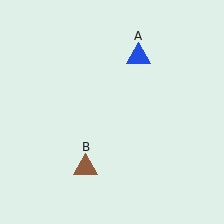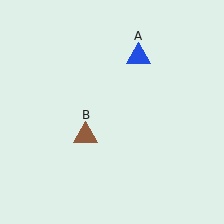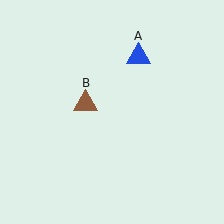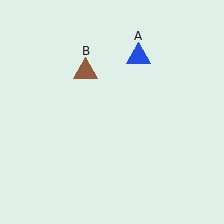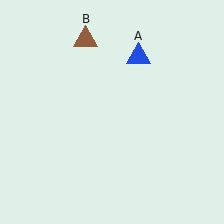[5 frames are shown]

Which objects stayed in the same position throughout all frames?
Blue triangle (object A) remained stationary.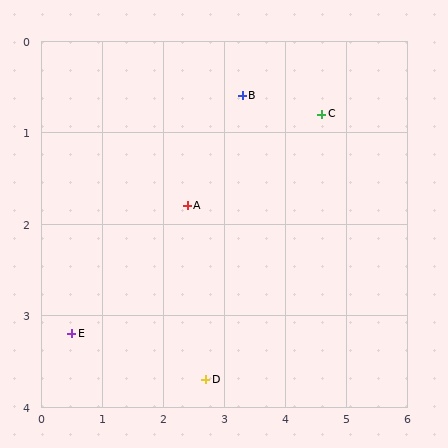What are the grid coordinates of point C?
Point C is at approximately (4.6, 0.8).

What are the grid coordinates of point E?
Point E is at approximately (0.5, 3.2).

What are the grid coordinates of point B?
Point B is at approximately (3.3, 0.6).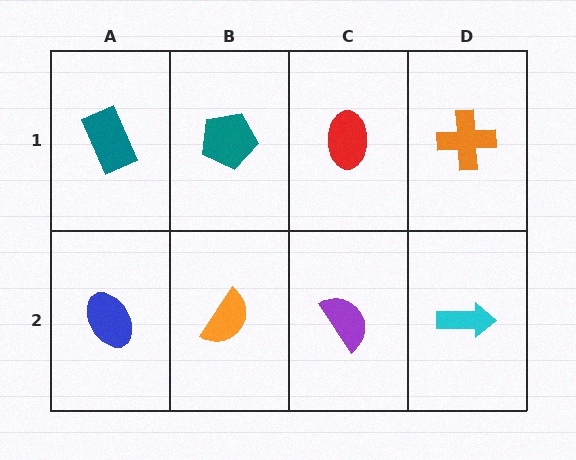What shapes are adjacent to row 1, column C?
A purple semicircle (row 2, column C), a teal pentagon (row 1, column B), an orange cross (row 1, column D).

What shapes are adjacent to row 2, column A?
A teal rectangle (row 1, column A), an orange semicircle (row 2, column B).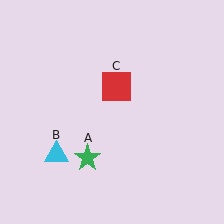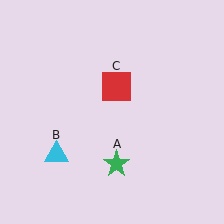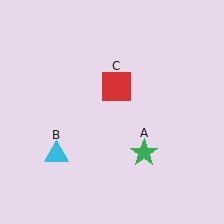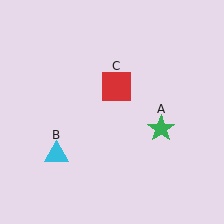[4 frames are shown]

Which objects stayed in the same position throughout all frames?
Cyan triangle (object B) and red square (object C) remained stationary.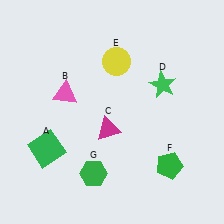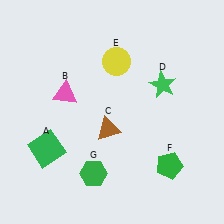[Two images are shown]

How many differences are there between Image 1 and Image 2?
There is 1 difference between the two images.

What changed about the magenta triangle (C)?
In Image 1, C is magenta. In Image 2, it changed to brown.